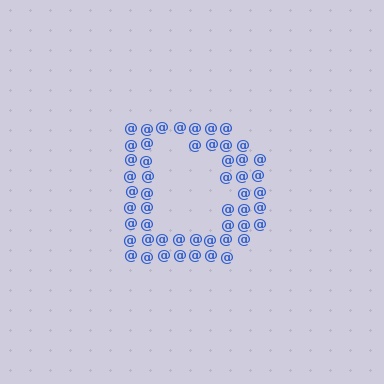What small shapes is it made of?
It is made of small at signs.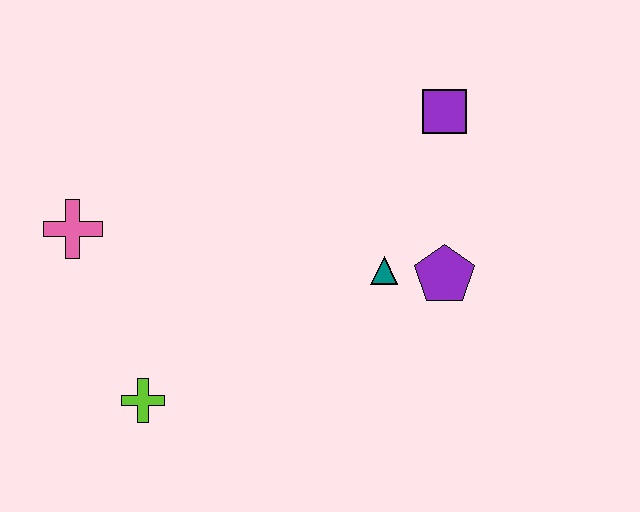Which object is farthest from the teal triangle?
The pink cross is farthest from the teal triangle.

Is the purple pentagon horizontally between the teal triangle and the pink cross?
No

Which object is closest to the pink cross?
The lime cross is closest to the pink cross.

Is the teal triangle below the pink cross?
Yes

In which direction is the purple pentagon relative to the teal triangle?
The purple pentagon is to the right of the teal triangle.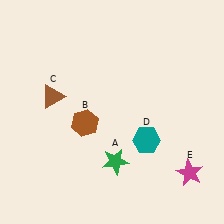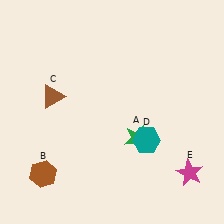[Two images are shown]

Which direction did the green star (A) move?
The green star (A) moved up.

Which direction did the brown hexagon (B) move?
The brown hexagon (B) moved down.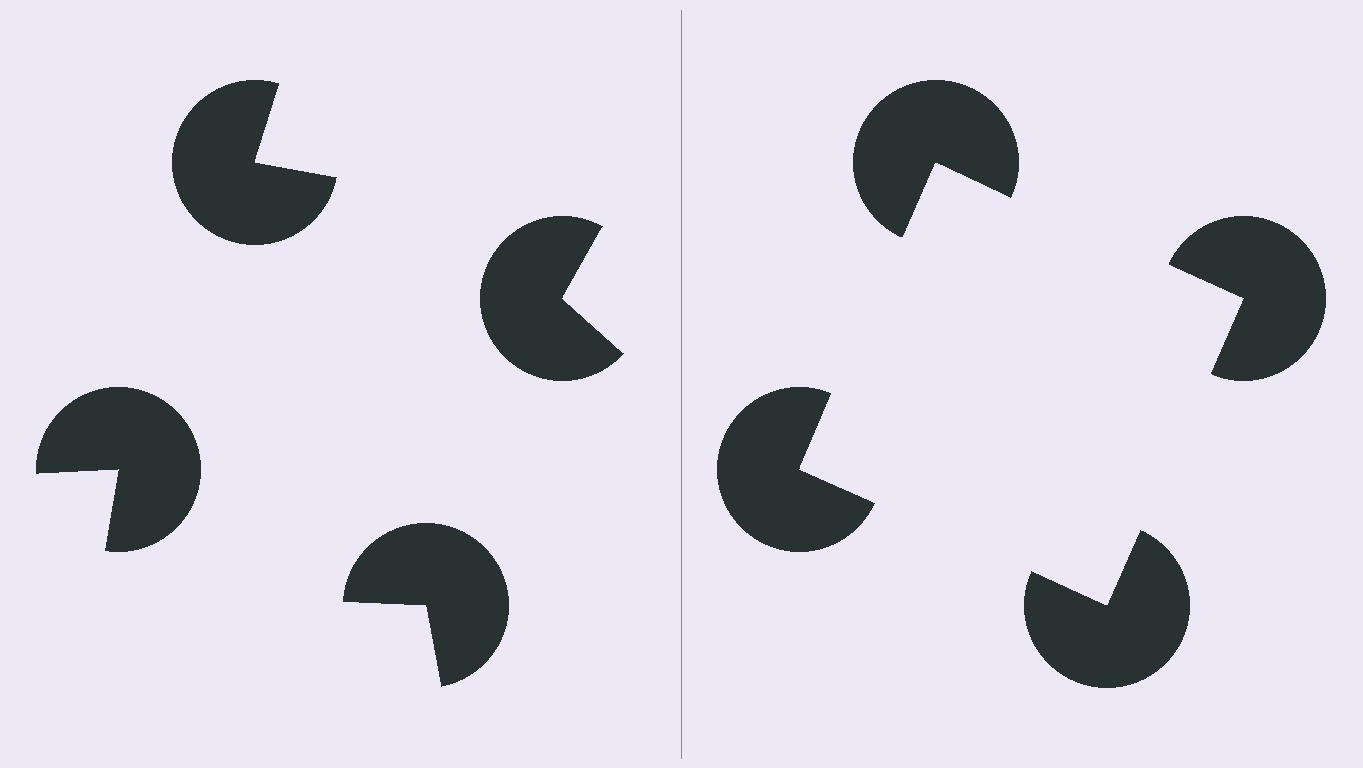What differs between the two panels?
The pac-man discs are positioned identically on both sides; only the wedge orientations differ. On the right they align to a square; on the left they are misaligned.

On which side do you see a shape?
An illusory square appears on the right side. On the left side the wedge cuts are rotated, so no coherent shape forms.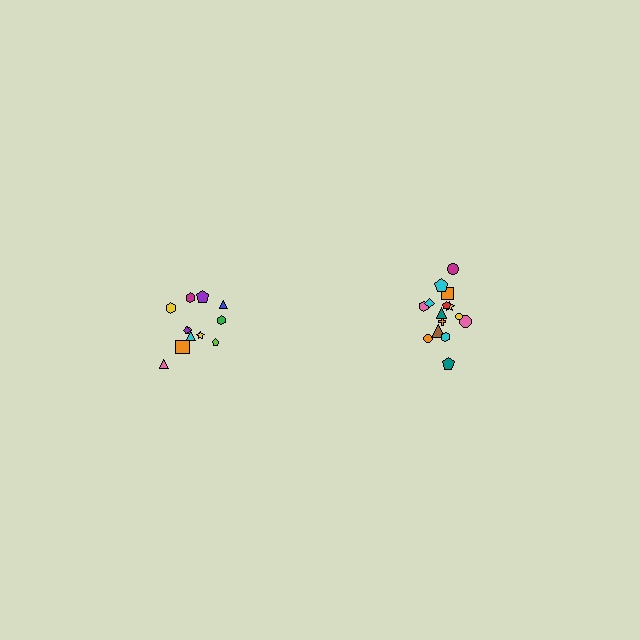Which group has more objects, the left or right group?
The right group.